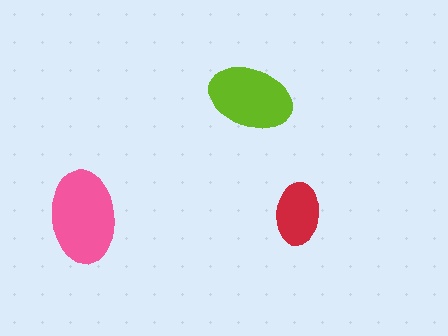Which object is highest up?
The lime ellipse is topmost.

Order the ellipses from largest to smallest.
the pink one, the lime one, the red one.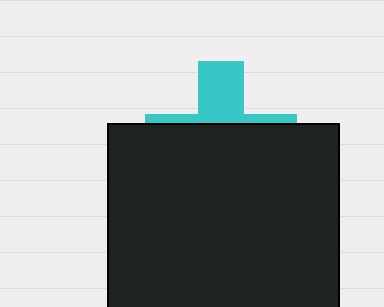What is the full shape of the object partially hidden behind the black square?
The partially hidden object is a cyan cross.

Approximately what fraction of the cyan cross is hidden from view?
Roughly 68% of the cyan cross is hidden behind the black square.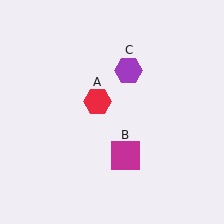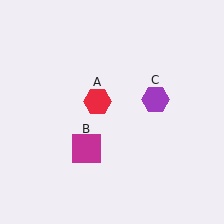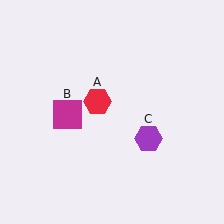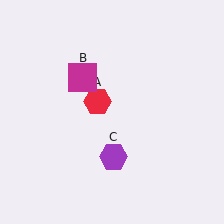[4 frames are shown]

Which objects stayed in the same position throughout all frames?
Red hexagon (object A) remained stationary.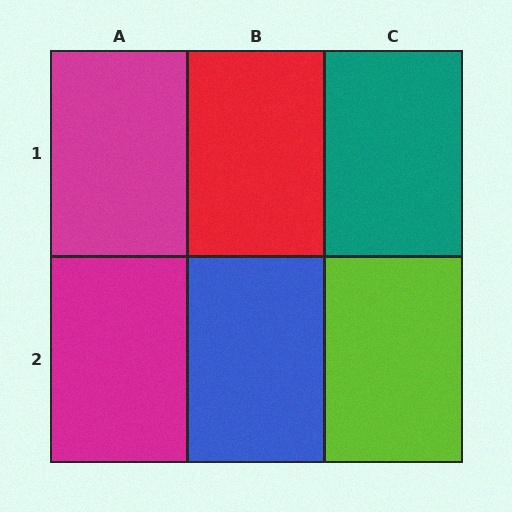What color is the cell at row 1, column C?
Teal.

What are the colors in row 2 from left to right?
Magenta, blue, lime.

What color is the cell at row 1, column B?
Red.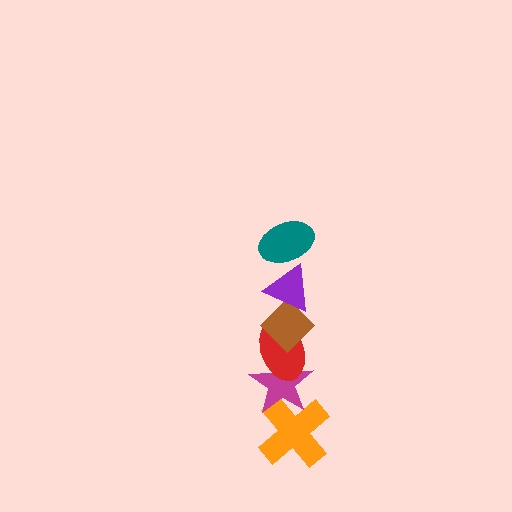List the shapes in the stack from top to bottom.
From top to bottom: the teal ellipse, the purple triangle, the brown diamond, the red ellipse, the magenta star, the orange cross.